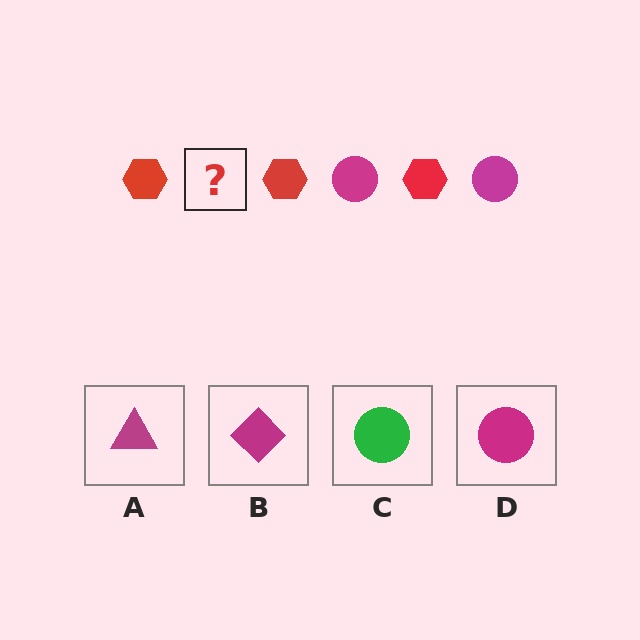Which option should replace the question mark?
Option D.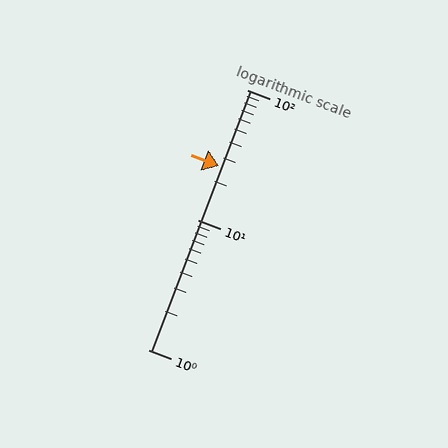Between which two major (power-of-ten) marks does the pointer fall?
The pointer is between 10 and 100.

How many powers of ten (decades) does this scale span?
The scale spans 2 decades, from 1 to 100.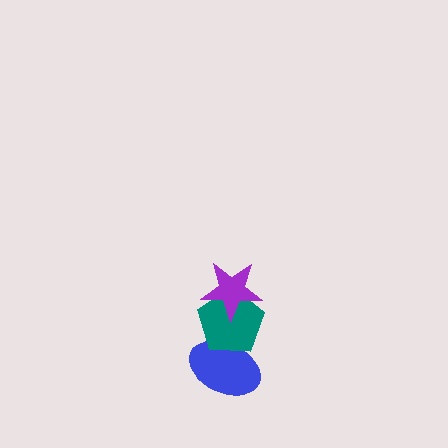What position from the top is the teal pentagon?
The teal pentagon is 2nd from the top.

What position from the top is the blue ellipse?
The blue ellipse is 3rd from the top.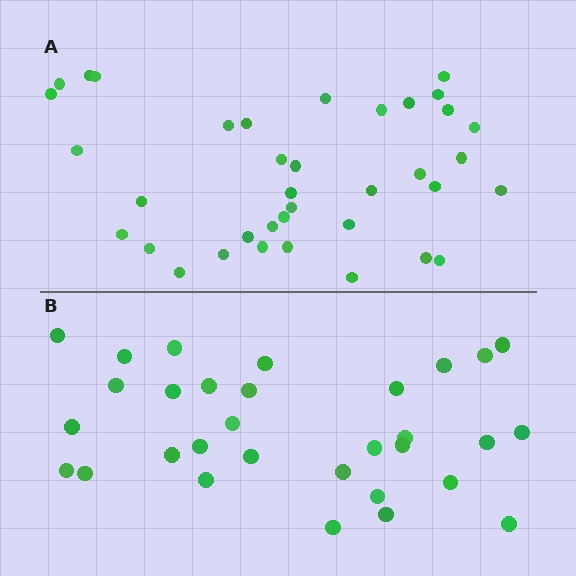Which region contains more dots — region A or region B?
Region A (the top region) has more dots.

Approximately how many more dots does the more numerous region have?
Region A has about 6 more dots than region B.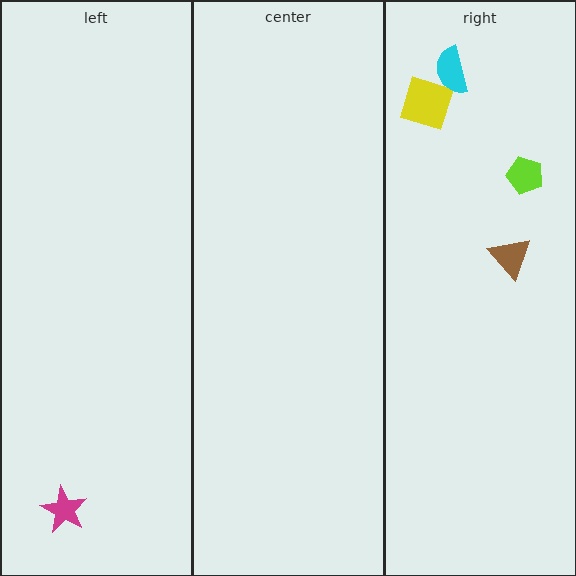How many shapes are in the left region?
1.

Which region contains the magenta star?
The left region.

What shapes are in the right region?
The yellow diamond, the cyan semicircle, the brown triangle, the lime pentagon.